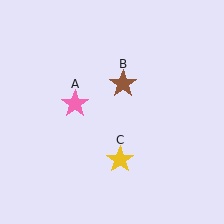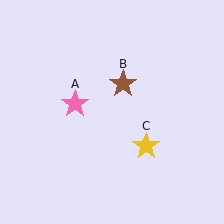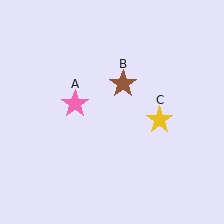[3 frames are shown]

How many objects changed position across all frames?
1 object changed position: yellow star (object C).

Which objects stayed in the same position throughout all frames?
Pink star (object A) and brown star (object B) remained stationary.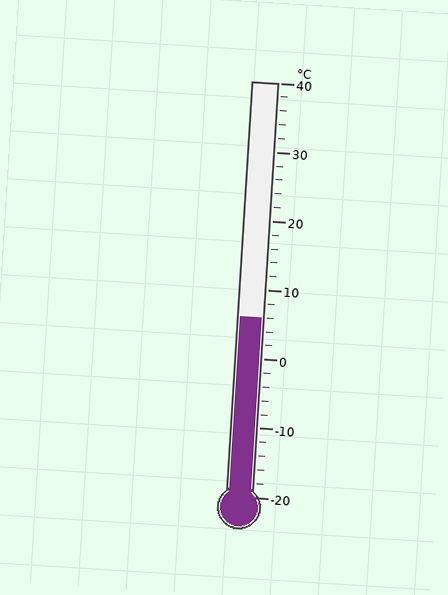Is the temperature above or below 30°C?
The temperature is below 30°C.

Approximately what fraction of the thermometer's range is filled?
The thermometer is filled to approximately 45% of its range.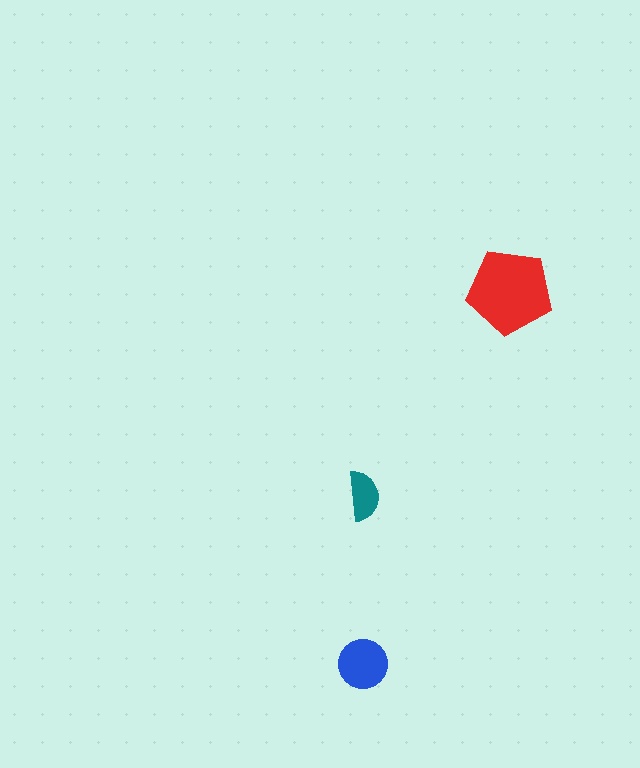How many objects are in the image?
There are 3 objects in the image.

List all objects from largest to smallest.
The red pentagon, the blue circle, the teal semicircle.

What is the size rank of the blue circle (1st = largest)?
2nd.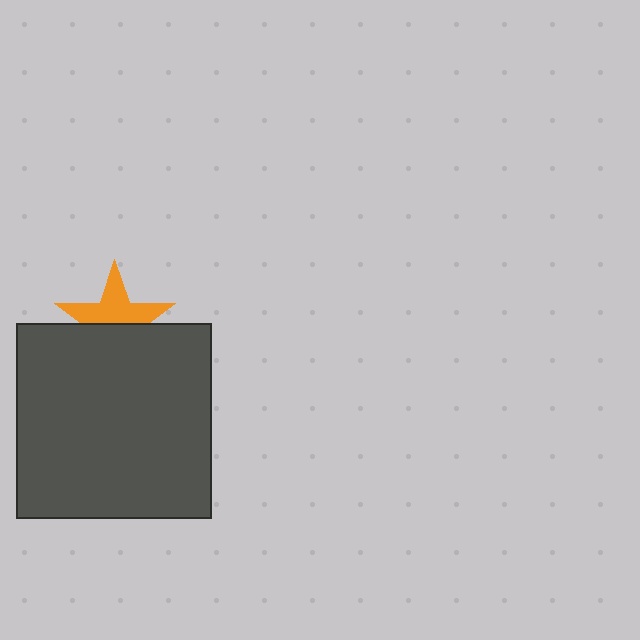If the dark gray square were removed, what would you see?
You would see the complete orange star.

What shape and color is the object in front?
The object in front is a dark gray square.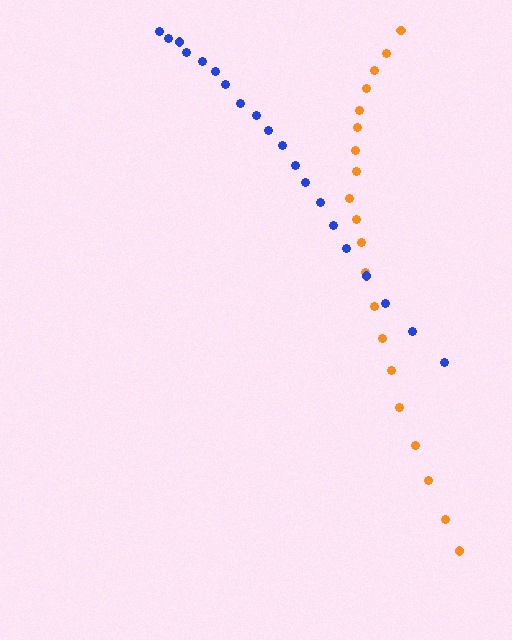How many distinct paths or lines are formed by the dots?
There are 2 distinct paths.